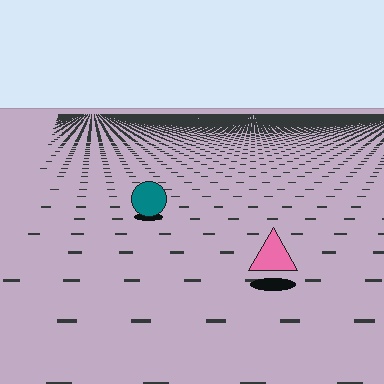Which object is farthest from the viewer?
The teal circle is farthest from the viewer. It appears smaller and the ground texture around it is denser.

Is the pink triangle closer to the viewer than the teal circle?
Yes. The pink triangle is closer — you can tell from the texture gradient: the ground texture is coarser near it.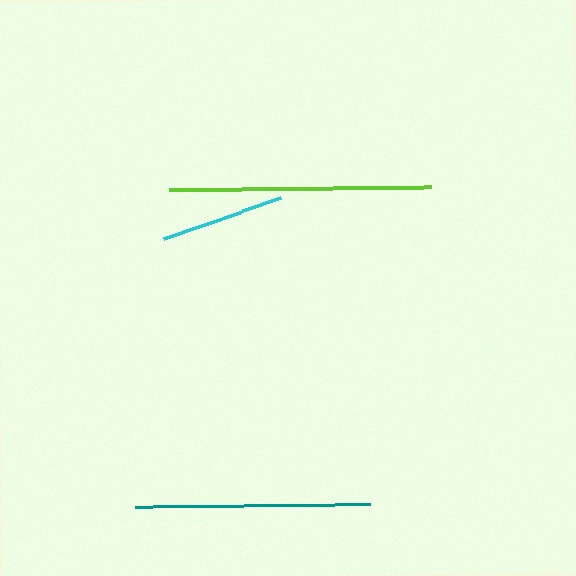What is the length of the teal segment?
The teal segment is approximately 235 pixels long.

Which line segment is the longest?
The lime line is the longest at approximately 262 pixels.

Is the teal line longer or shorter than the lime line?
The lime line is longer than the teal line.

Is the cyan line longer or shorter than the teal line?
The teal line is longer than the cyan line.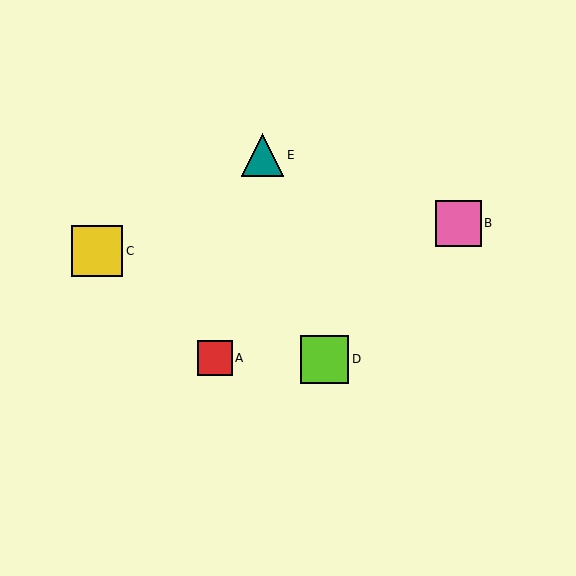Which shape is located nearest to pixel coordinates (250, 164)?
The teal triangle (labeled E) at (263, 155) is nearest to that location.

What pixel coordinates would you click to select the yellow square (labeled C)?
Click at (97, 251) to select the yellow square C.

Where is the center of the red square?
The center of the red square is at (215, 358).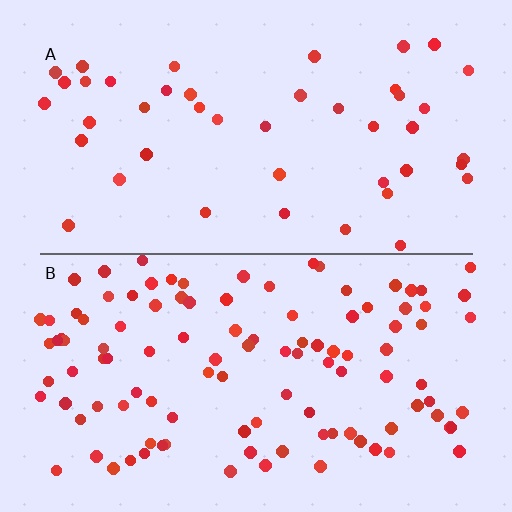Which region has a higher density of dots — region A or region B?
B (the bottom).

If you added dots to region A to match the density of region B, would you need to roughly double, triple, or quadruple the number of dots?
Approximately double.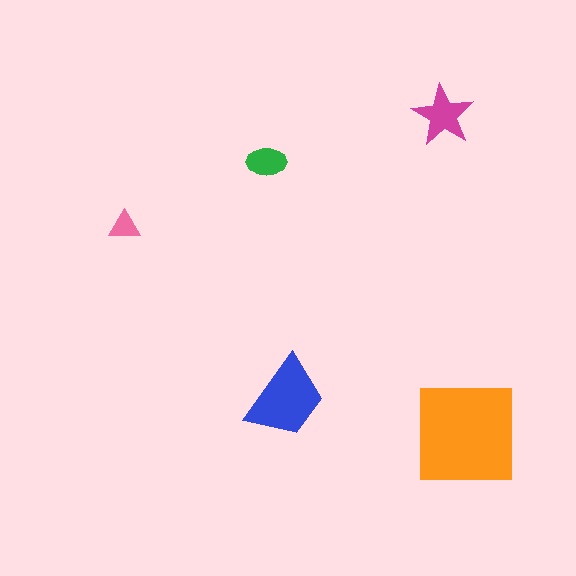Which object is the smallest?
The pink triangle.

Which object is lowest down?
The orange square is bottommost.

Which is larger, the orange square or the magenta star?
The orange square.